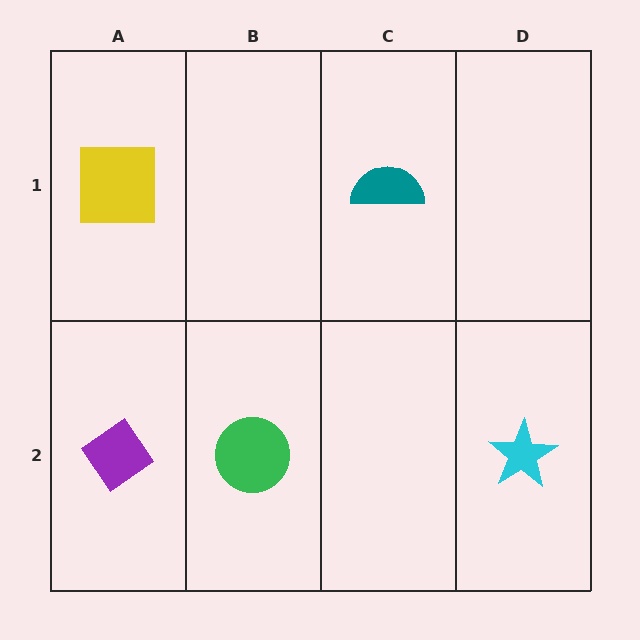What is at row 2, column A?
A purple diamond.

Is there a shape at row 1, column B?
No, that cell is empty.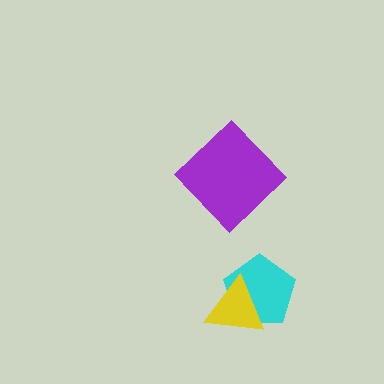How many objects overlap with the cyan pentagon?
1 object overlaps with the cyan pentagon.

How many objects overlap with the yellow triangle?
1 object overlaps with the yellow triangle.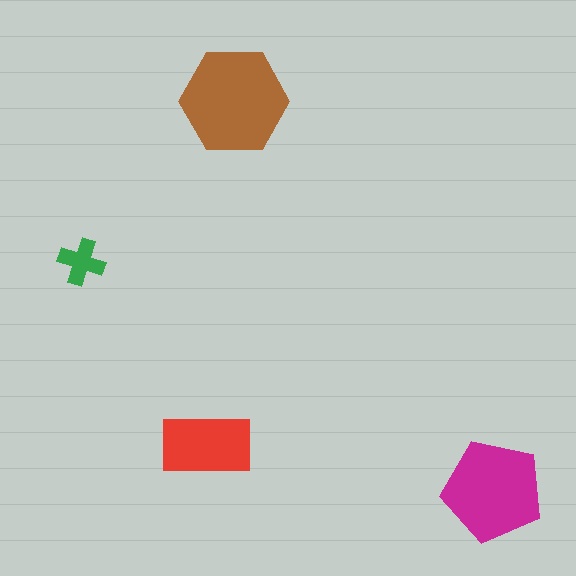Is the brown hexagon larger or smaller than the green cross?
Larger.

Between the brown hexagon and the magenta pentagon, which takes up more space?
The brown hexagon.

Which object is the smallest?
The green cross.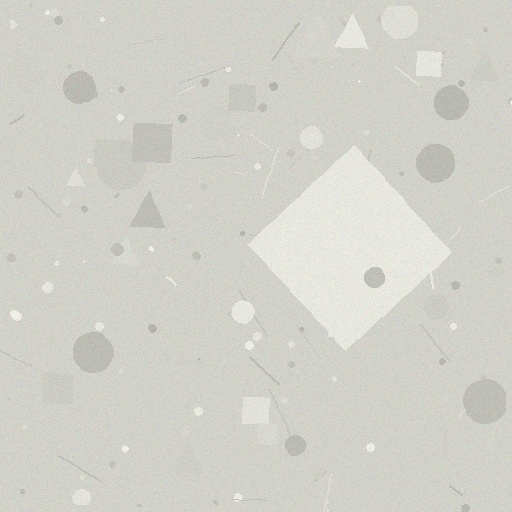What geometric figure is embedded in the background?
A diamond is embedded in the background.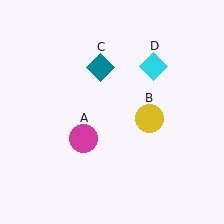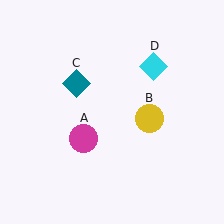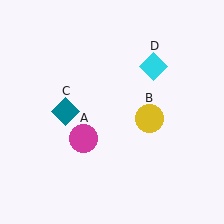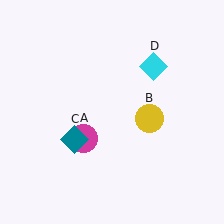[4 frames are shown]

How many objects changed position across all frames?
1 object changed position: teal diamond (object C).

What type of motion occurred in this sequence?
The teal diamond (object C) rotated counterclockwise around the center of the scene.